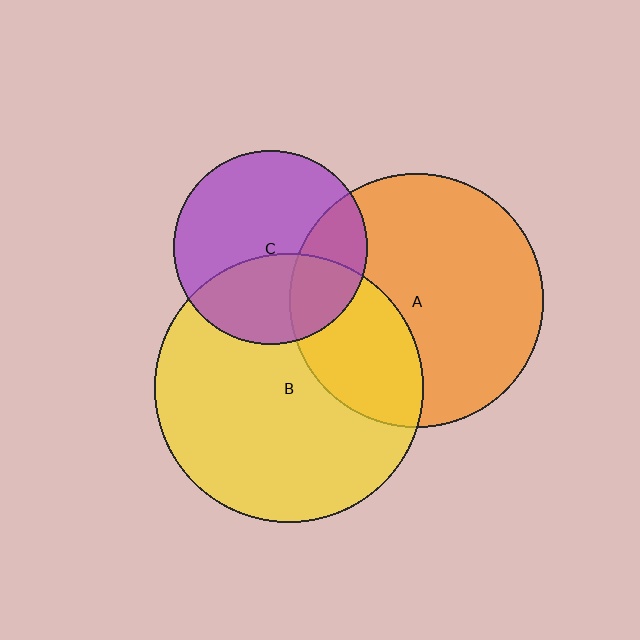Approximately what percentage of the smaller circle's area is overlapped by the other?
Approximately 40%.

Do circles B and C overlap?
Yes.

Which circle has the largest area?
Circle B (yellow).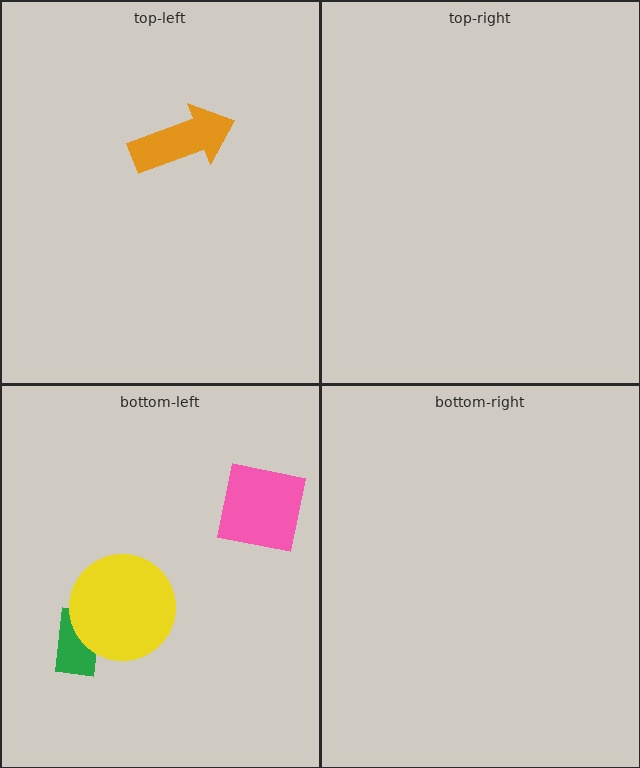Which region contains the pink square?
The bottom-left region.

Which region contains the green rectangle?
The bottom-left region.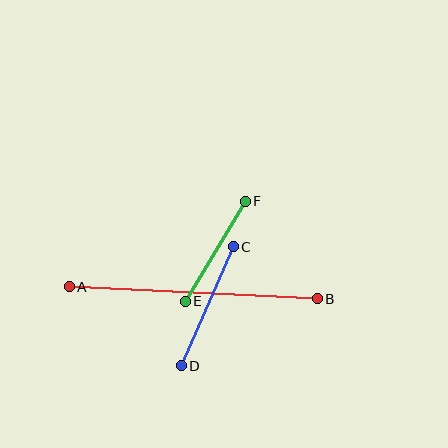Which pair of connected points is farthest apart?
Points A and B are farthest apart.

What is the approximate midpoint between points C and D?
The midpoint is at approximately (207, 306) pixels.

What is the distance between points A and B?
The distance is approximately 248 pixels.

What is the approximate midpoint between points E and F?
The midpoint is at approximately (215, 251) pixels.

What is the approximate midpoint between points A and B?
The midpoint is at approximately (193, 293) pixels.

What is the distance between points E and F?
The distance is approximately 117 pixels.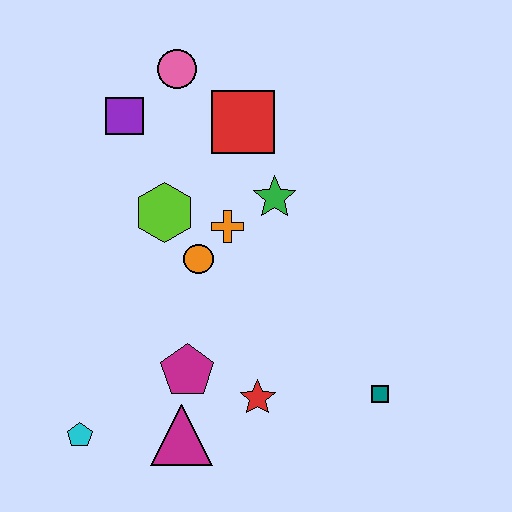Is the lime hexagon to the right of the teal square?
No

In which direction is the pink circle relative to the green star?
The pink circle is above the green star.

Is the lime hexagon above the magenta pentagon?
Yes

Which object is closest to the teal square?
The red star is closest to the teal square.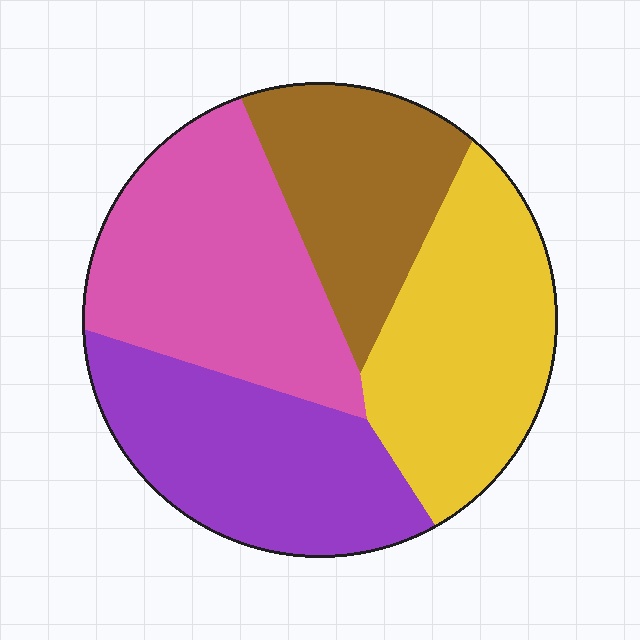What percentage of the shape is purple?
Purple takes up about one quarter (1/4) of the shape.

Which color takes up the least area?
Brown, at roughly 20%.